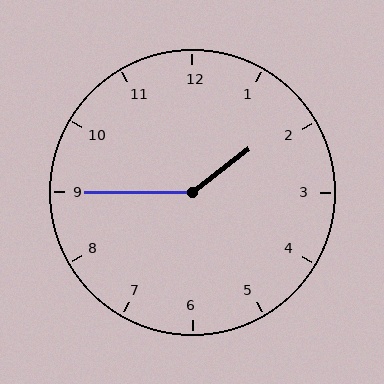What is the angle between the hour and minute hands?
Approximately 142 degrees.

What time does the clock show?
1:45.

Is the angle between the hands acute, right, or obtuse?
It is obtuse.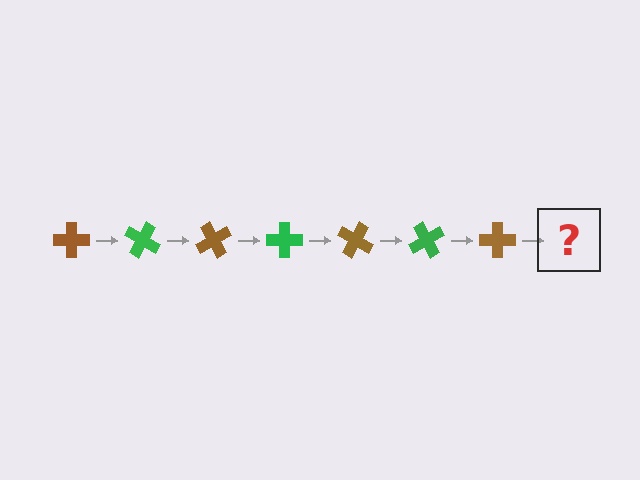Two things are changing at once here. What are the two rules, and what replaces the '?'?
The two rules are that it rotates 30 degrees each step and the color cycles through brown and green. The '?' should be a green cross, rotated 210 degrees from the start.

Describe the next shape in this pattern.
It should be a green cross, rotated 210 degrees from the start.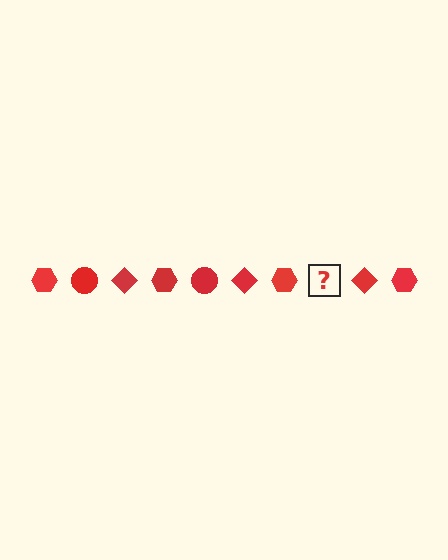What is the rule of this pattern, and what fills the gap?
The rule is that the pattern cycles through hexagon, circle, diamond shapes in red. The gap should be filled with a red circle.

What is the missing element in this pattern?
The missing element is a red circle.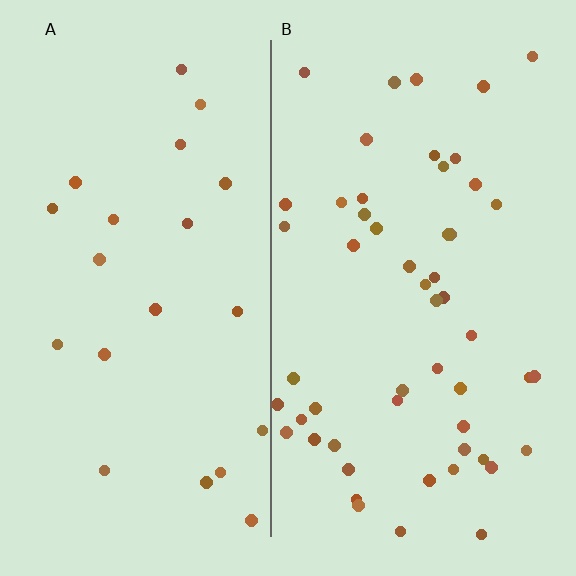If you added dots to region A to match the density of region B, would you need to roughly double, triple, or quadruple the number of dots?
Approximately double.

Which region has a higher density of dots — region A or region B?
B (the right).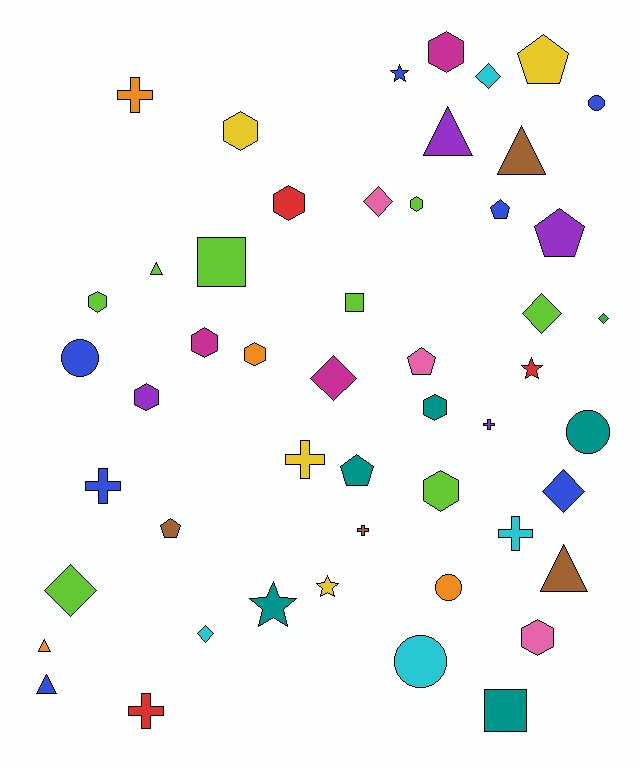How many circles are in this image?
There are 5 circles.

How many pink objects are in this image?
There are 3 pink objects.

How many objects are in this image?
There are 50 objects.